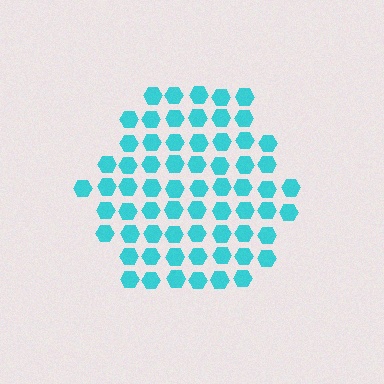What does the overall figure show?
The overall figure shows a hexagon.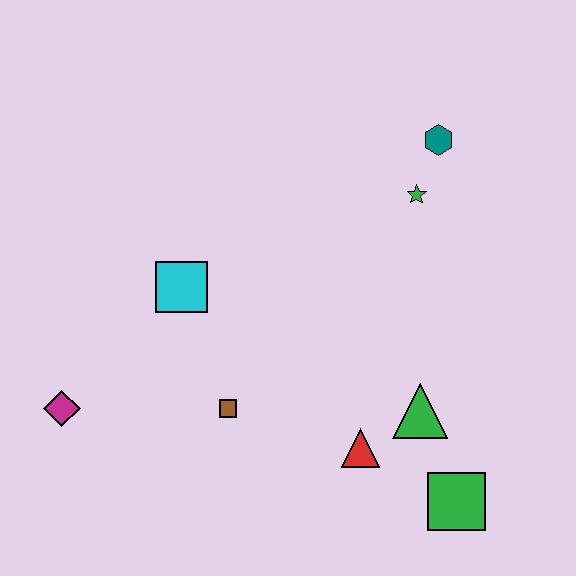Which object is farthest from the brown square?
The teal hexagon is farthest from the brown square.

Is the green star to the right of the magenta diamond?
Yes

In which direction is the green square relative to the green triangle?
The green square is below the green triangle.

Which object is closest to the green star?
The teal hexagon is closest to the green star.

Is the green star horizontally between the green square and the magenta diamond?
Yes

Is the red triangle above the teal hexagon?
No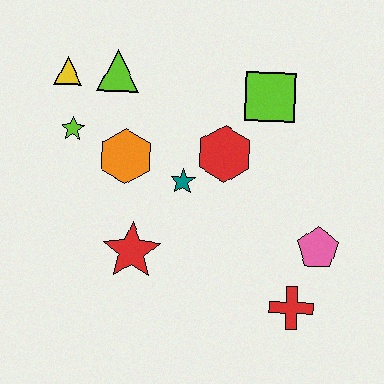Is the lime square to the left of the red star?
No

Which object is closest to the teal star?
The red hexagon is closest to the teal star.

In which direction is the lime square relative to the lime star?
The lime square is to the right of the lime star.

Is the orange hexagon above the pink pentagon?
Yes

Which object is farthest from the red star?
The lime square is farthest from the red star.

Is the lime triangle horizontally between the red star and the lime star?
Yes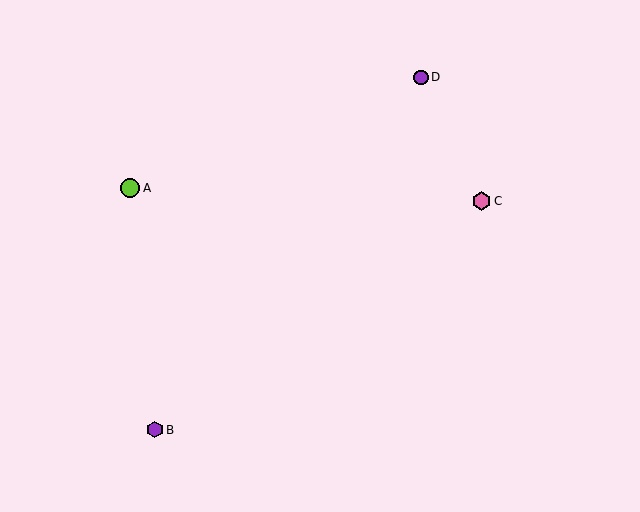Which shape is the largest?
The lime circle (labeled A) is the largest.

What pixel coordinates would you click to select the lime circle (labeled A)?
Click at (130, 188) to select the lime circle A.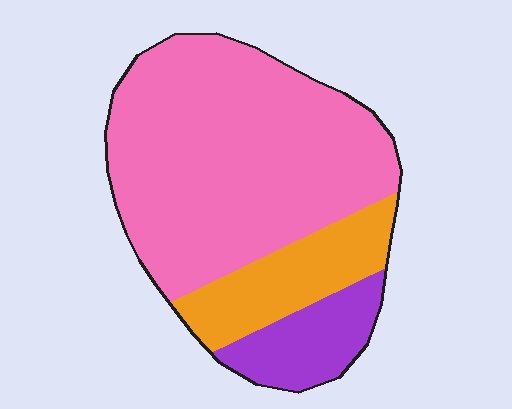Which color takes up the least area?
Purple, at roughly 15%.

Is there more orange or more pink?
Pink.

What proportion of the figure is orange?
Orange covers around 20% of the figure.